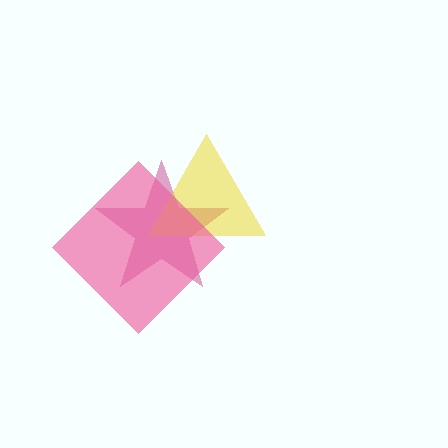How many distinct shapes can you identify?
There are 3 distinct shapes: a magenta star, a yellow triangle, a pink diamond.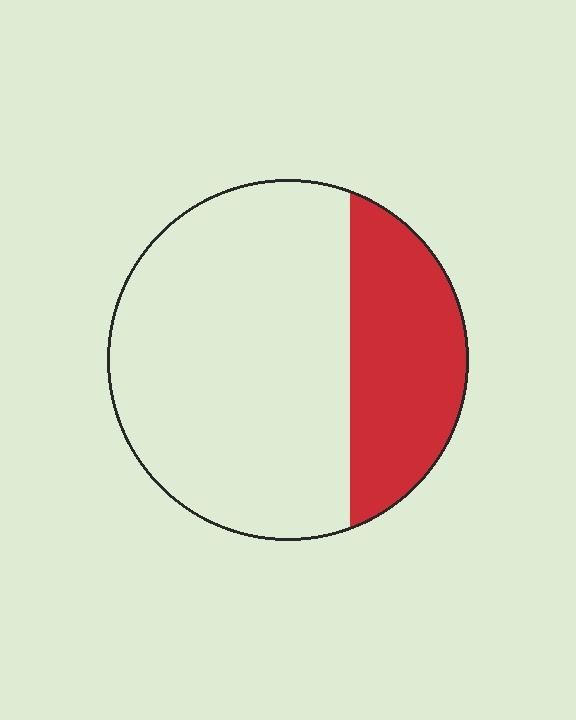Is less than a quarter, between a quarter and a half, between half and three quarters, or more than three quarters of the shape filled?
Between a quarter and a half.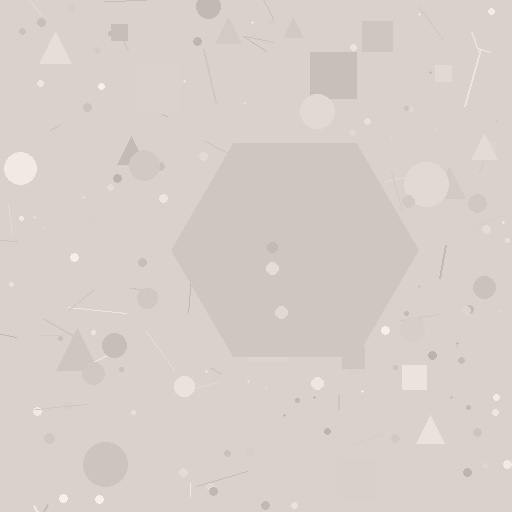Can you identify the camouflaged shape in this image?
The camouflaged shape is a hexagon.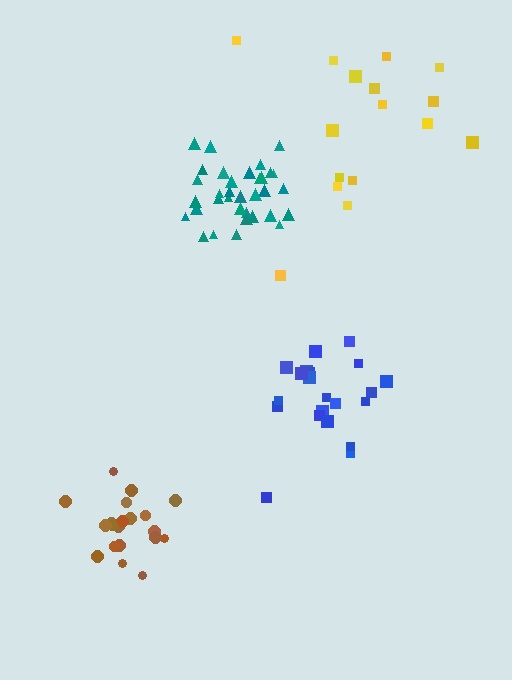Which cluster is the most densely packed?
Teal.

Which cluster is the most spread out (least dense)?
Yellow.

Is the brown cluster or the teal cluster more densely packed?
Teal.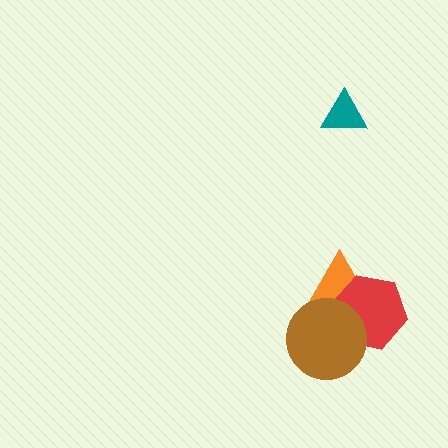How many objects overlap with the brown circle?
2 objects overlap with the brown circle.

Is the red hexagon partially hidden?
Yes, it is partially covered by another shape.